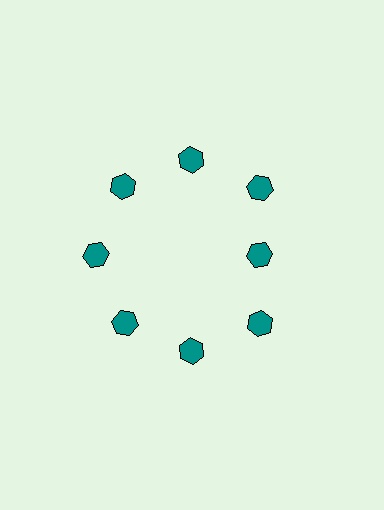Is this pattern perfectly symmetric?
No. The 8 teal hexagons are arranged in a ring, but one element near the 3 o'clock position is pulled inward toward the center, breaking the 8-fold rotational symmetry.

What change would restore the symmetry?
The symmetry would be restored by moving it outward, back onto the ring so that all 8 hexagons sit at equal angles and equal distance from the center.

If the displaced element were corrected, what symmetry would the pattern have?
It would have 8-fold rotational symmetry — the pattern would map onto itself every 45 degrees.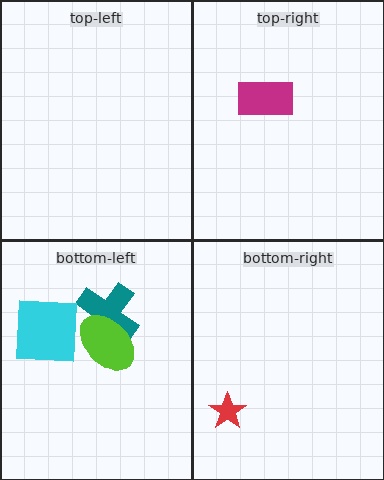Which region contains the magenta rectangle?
The top-right region.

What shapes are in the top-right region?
The magenta rectangle.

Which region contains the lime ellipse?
The bottom-left region.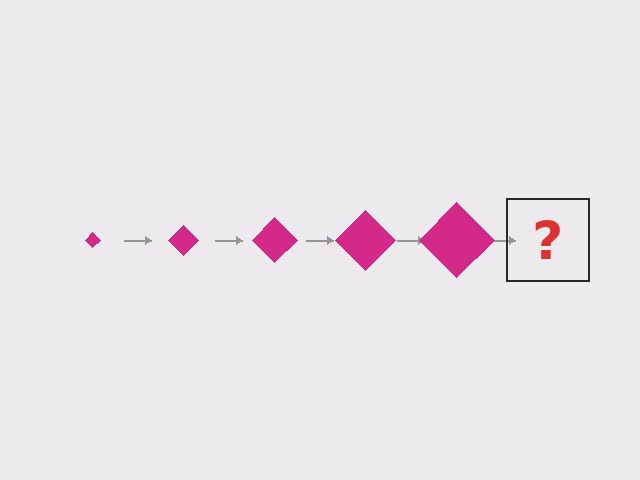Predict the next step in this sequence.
The next step is a magenta diamond, larger than the previous one.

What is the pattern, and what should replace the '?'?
The pattern is that the diamond gets progressively larger each step. The '?' should be a magenta diamond, larger than the previous one.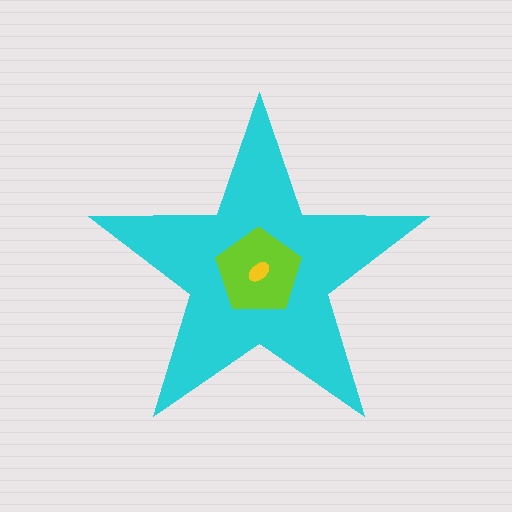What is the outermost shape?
The cyan star.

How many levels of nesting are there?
3.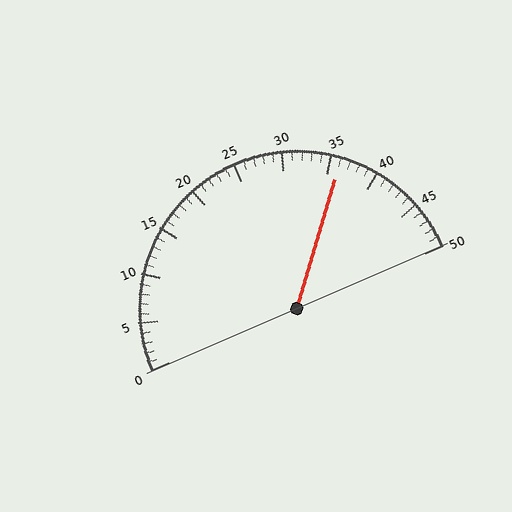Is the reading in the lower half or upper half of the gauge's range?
The reading is in the upper half of the range (0 to 50).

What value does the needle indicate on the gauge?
The needle indicates approximately 36.